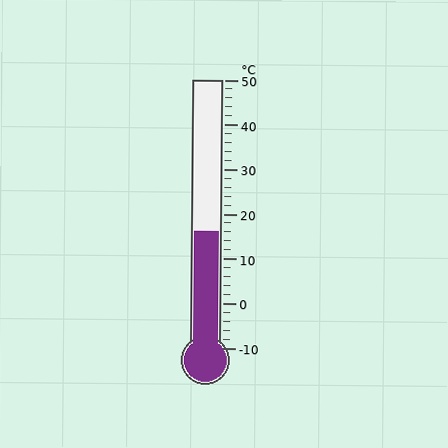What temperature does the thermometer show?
The thermometer shows approximately 16°C.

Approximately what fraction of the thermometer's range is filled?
The thermometer is filled to approximately 45% of its range.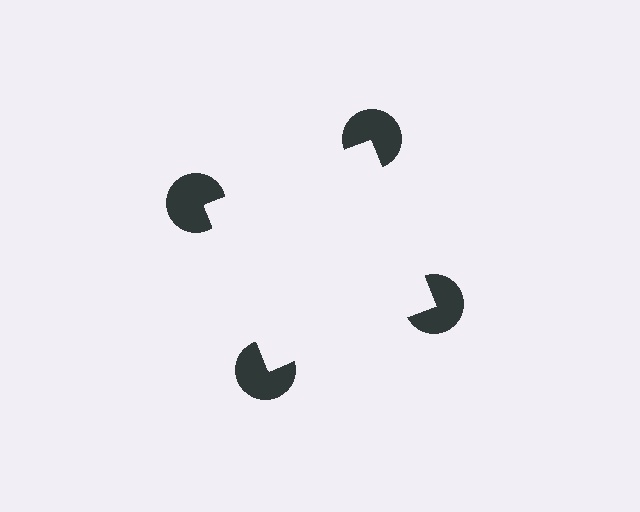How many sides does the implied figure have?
4 sides.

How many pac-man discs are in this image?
There are 4 — one at each vertex of the illusory square.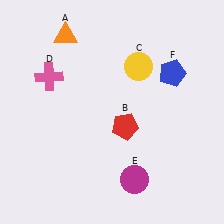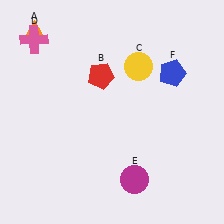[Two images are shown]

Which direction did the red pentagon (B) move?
The red pentagon (B) moved up.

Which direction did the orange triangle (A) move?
The orange triangle (A) moved left.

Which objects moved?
The objects that moved are: the orange triangle (A), the red pentagon (B), the pink cross (D).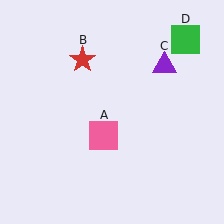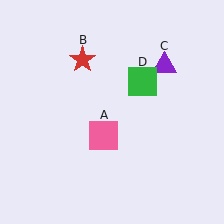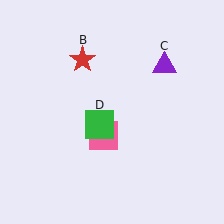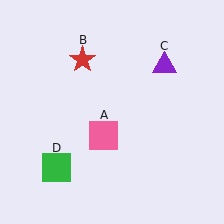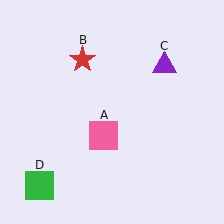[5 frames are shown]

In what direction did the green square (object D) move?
The green square (object D) moved down and to the left.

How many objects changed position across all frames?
1 object changed position: green square (object D).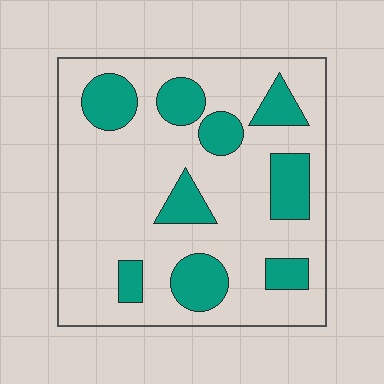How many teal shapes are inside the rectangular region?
9.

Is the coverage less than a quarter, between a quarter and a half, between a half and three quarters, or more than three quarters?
Less than a quarter.